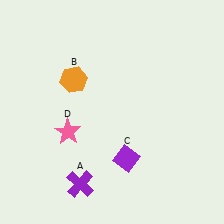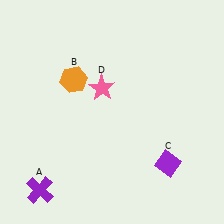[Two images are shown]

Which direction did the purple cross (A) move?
The purple cross (A) moved left.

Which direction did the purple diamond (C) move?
The purple diamond (C) moved right.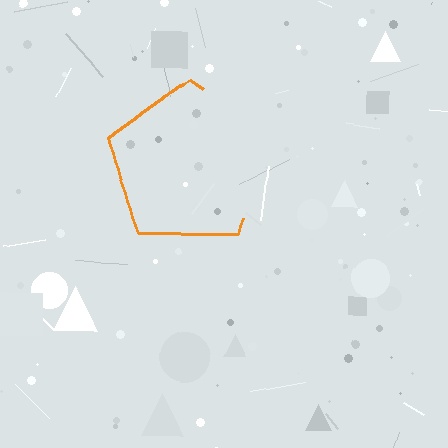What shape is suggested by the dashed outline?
The dashed outline suggests a pentagon.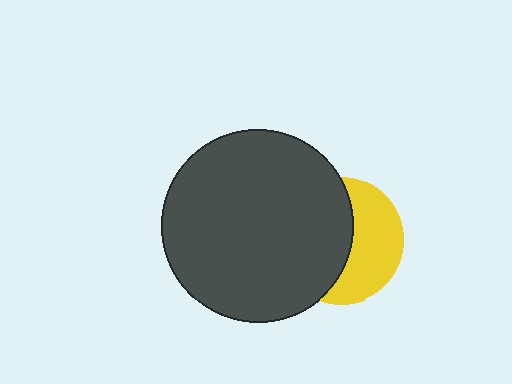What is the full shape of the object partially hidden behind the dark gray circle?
The partially hidden object is a yellow circle.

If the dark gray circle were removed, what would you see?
You would see the complete yellow circle.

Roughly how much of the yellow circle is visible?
About half of it is visible (roughly 45%).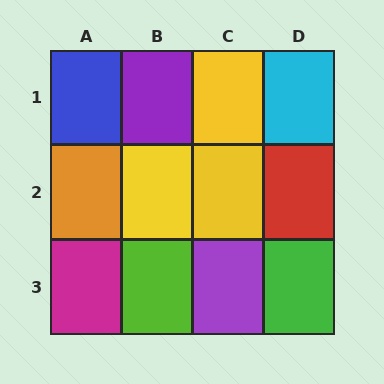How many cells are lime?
1 cell is lime.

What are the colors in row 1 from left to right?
Blue, purple, yellow, cyan.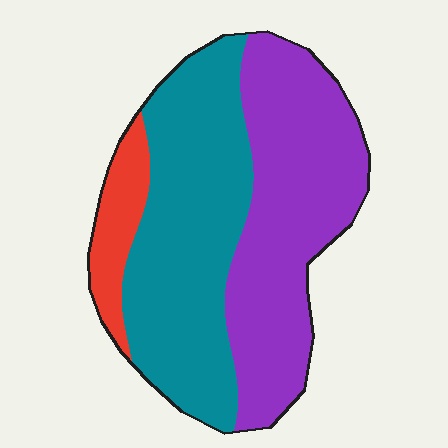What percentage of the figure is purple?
Purple covers 44% of the figure.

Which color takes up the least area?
Red, at roughly 10%.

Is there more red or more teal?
Teal.